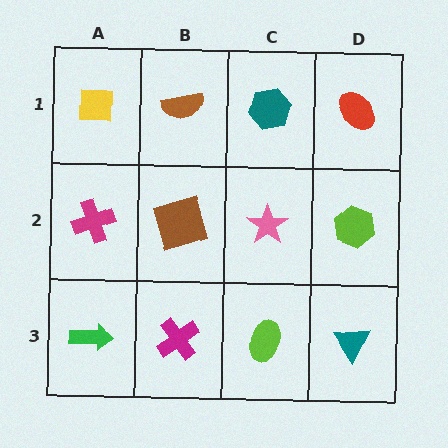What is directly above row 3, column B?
A brown square.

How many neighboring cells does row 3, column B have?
3.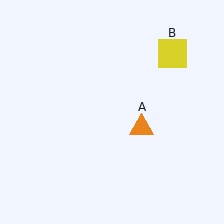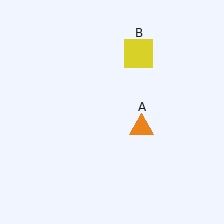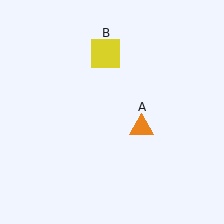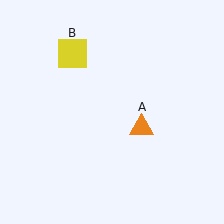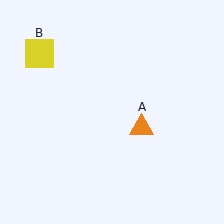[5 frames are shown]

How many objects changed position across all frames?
1 object changed position: yellow square (object B).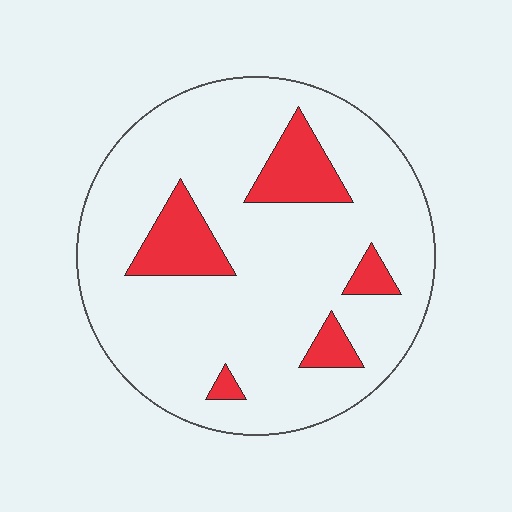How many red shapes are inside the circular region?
5.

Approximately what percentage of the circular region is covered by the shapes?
Approximately 15%.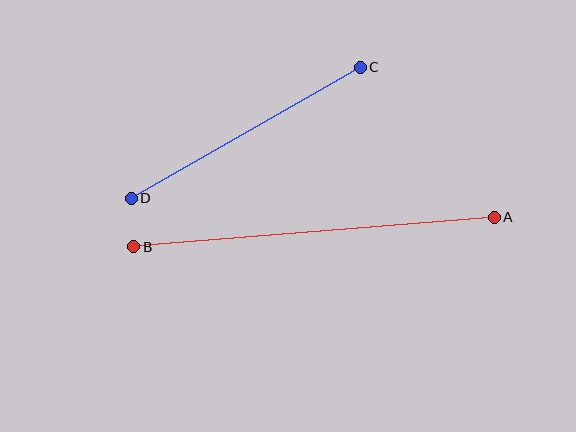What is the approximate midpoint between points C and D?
The midpoint is at approximately (246, 133) pixels.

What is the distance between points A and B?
The distance is approximately 362 pixels.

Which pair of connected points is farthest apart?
Points A and B are farthest apart.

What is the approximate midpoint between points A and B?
The midpoint is at approximately (314, 232) pixels.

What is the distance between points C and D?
The distance is approximately 264 pixels.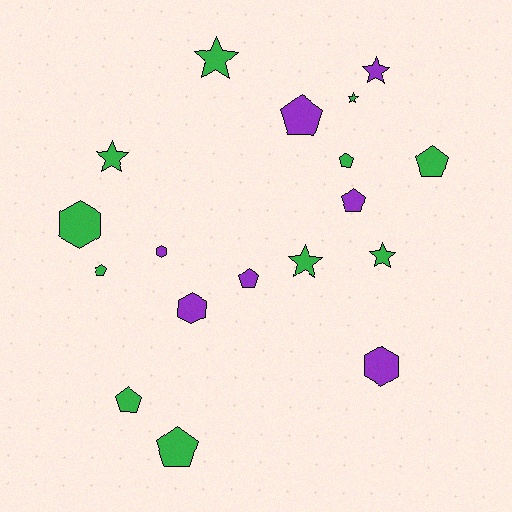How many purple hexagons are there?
There are 3 purple hexagons.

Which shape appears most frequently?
Pentagon, with 8 objects.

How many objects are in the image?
There are 18 objects.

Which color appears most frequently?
Green, with 11 objects.